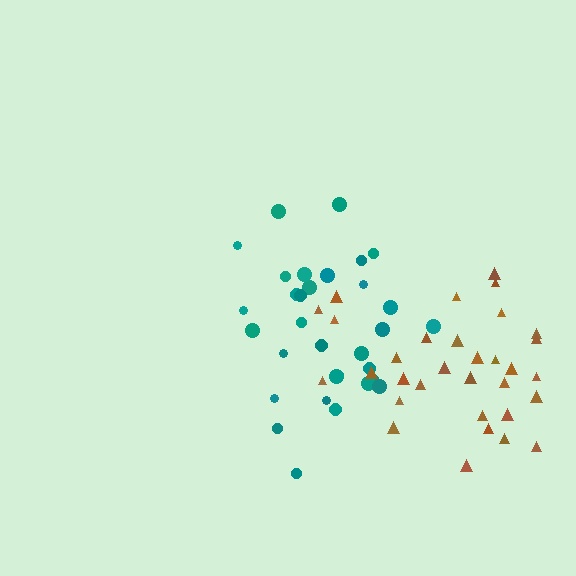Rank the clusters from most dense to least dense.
brown, teal.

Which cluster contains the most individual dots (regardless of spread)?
Teal (32).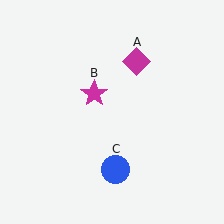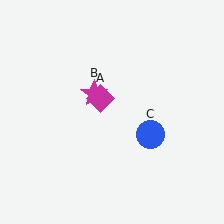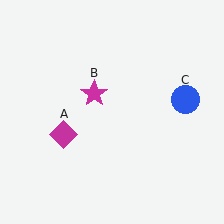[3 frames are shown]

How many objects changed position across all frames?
2 objects changed position: magenta diamond (object A), blue circle (object C).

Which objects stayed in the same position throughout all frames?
Magenta star (object B) remained stationary.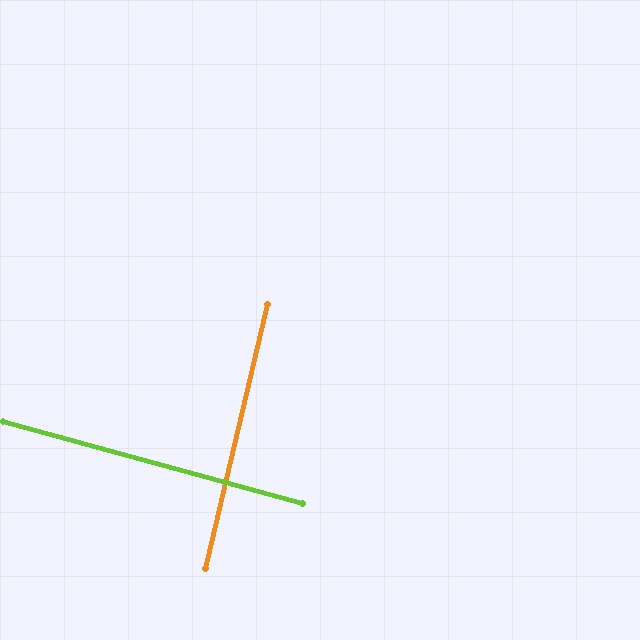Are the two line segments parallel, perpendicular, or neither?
Perpendicular — they meet at approximately 88°.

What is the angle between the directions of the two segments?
Approximately 88 degrees.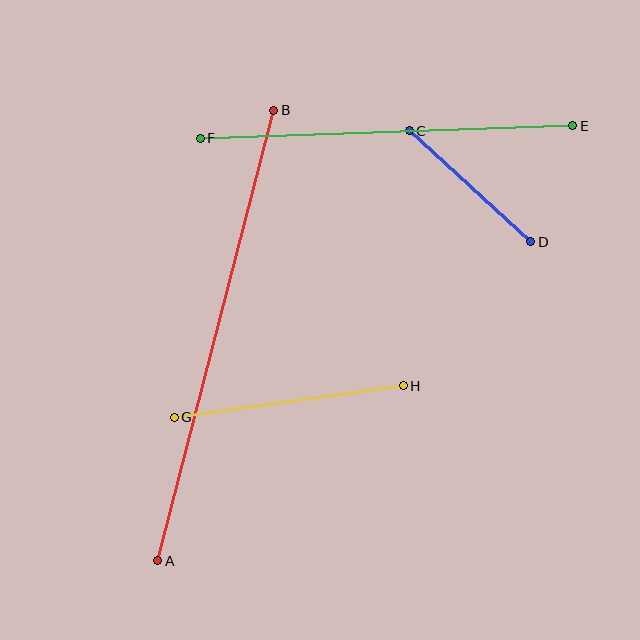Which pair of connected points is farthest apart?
Points A and B are farthest apart.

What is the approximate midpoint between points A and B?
The midpoint is at approximately (216, 335) pixels.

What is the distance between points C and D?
The distance is approximately 164 pixels.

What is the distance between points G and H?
The distance is approximately 231 pixels.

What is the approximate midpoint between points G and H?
The midpoint is at approximately (289, 401) pixels.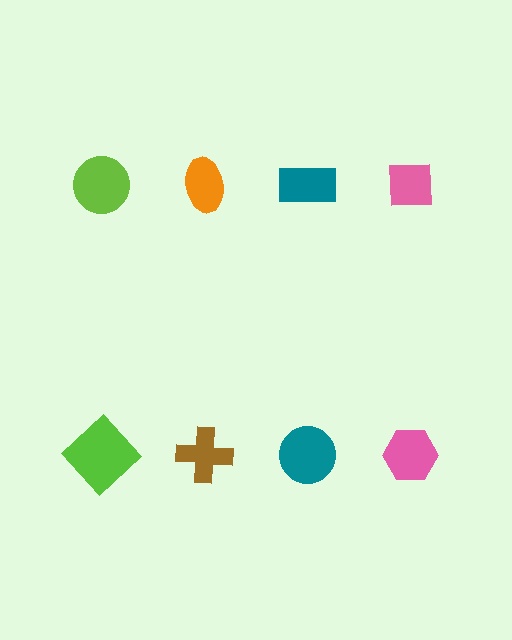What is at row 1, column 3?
A teal rectangle.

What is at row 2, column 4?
A pink hexagon.